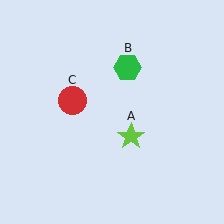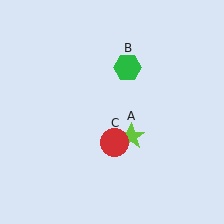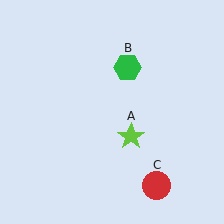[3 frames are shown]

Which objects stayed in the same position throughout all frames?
Lime star (object A) and green hexagon (object B) remained stationary.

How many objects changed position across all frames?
1 object changed position: red circle (object C).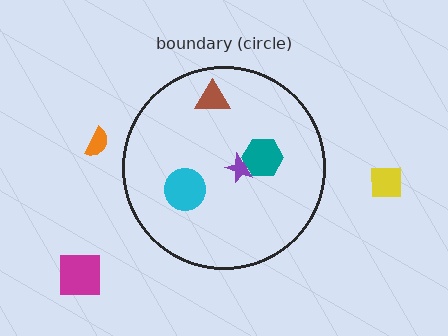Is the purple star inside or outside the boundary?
Inside.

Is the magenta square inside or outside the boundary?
Outside.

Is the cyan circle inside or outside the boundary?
Inside.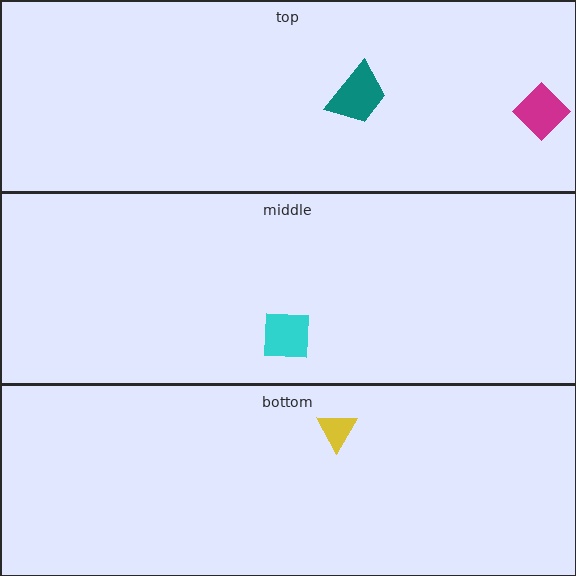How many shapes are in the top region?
2.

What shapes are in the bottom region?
The yellow triangle.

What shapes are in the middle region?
The cyan square.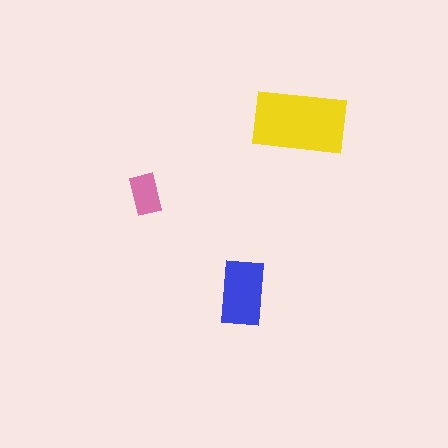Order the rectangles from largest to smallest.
the yellow one, the blue one, the pink one.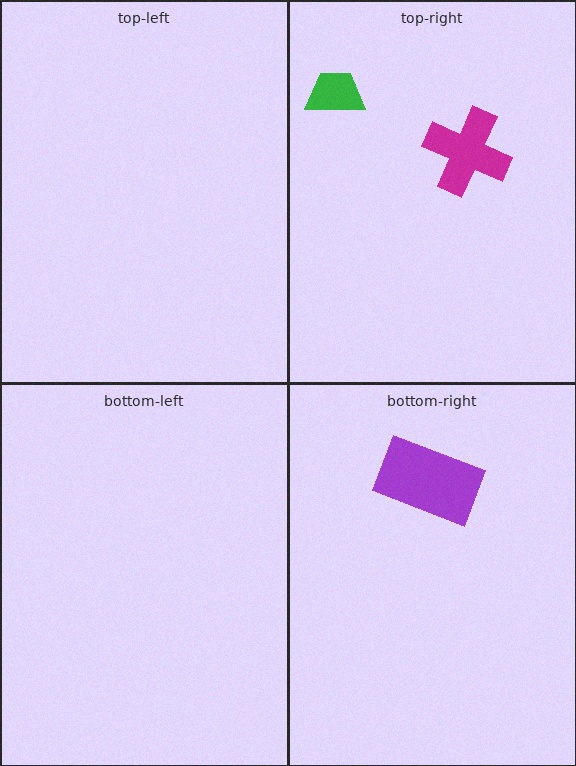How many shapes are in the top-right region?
2.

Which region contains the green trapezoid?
The top-right region.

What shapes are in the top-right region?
The magenta cross, the green trapezoid.